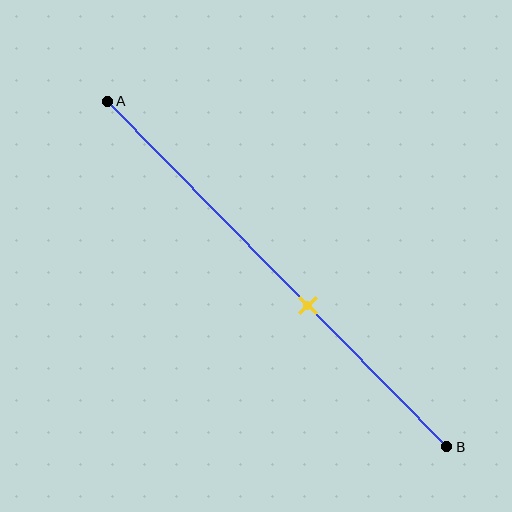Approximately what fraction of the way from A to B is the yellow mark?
The yellow mark is approximately 60% of the way from A to B.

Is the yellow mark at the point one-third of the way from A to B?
No, the mark is at about 60% from A, not at the 33% one-third point.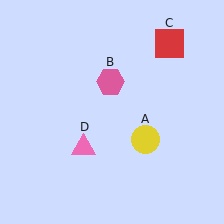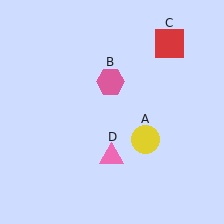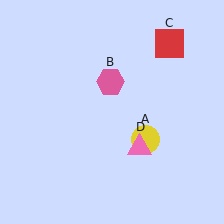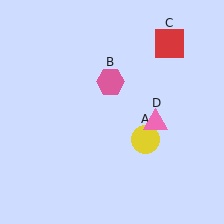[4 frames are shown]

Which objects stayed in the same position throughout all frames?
Yellow circle (object A) and pink hexagon (object B) and red square (object C) remained stationary.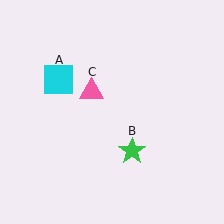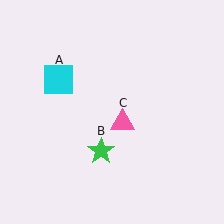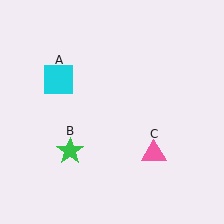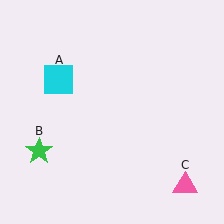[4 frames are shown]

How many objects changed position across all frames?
2 objects changed position: green star (object B), pink triangle (object C).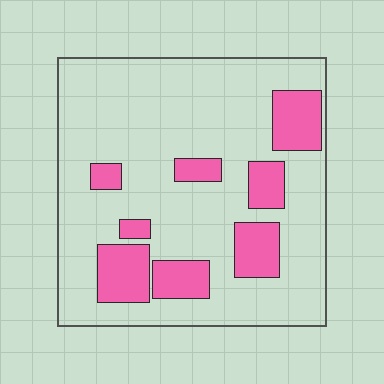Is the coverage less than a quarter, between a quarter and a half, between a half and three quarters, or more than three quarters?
Less than a quarter.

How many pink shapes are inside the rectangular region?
8.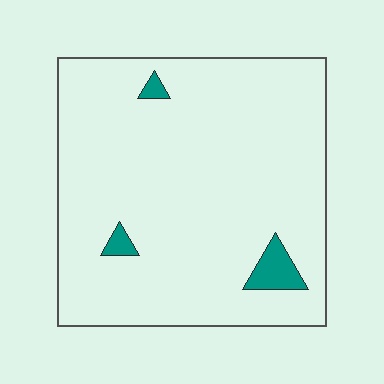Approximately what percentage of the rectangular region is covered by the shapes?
Approximately 5%.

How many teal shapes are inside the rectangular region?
3.